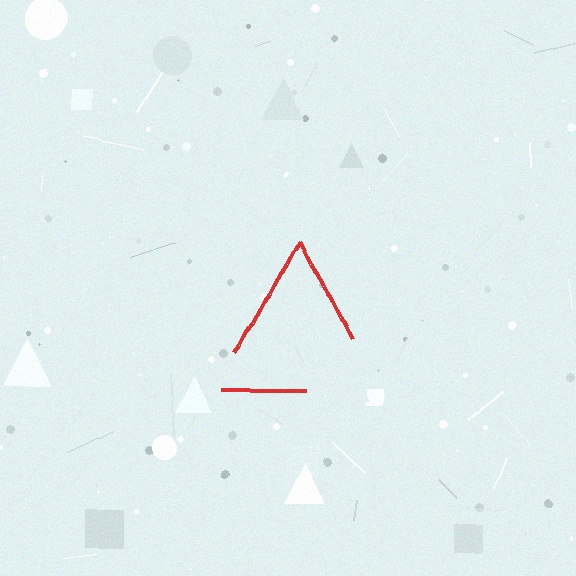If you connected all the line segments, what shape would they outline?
They would outline a triangle.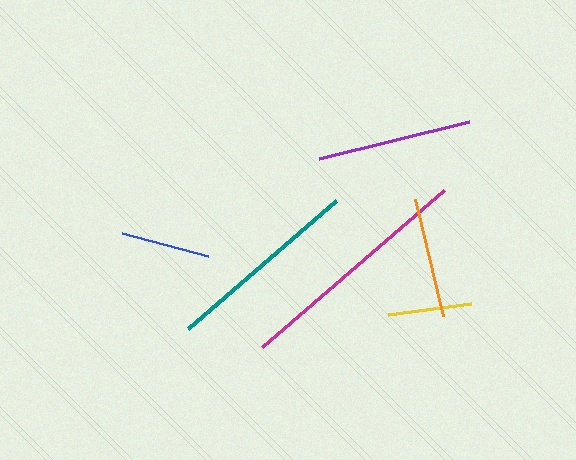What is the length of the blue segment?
The blue segment is approximately 89 pixels long.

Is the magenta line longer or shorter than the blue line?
The magenta line is longer than the blue line.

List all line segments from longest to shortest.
From longest to shortest: magenta, teal, purple, orange, blue, yellow.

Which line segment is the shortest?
The yellow line is the shortest at approximately 84 pixels.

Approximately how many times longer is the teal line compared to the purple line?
The teal line is approximately 1.3 times the length of the purple line.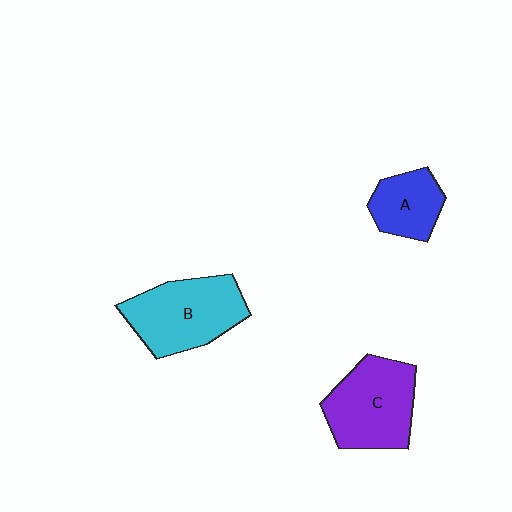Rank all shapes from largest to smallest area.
From largest to smallest: B (cyan), C (purple), A (blue).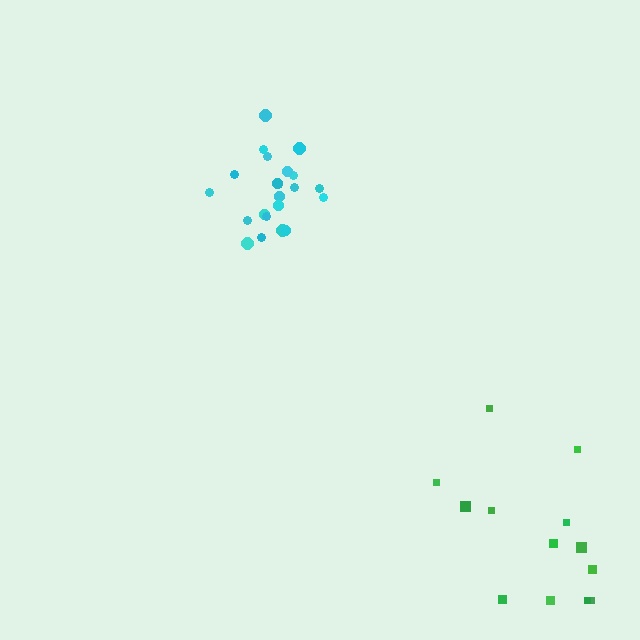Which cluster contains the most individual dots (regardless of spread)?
Cyan (22).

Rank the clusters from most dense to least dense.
cyan, green.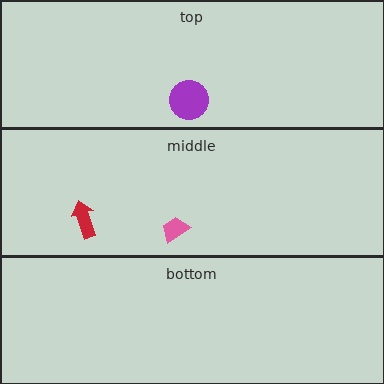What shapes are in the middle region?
The pink trapezoid, the red arrow.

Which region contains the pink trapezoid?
The middle region.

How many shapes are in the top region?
1.